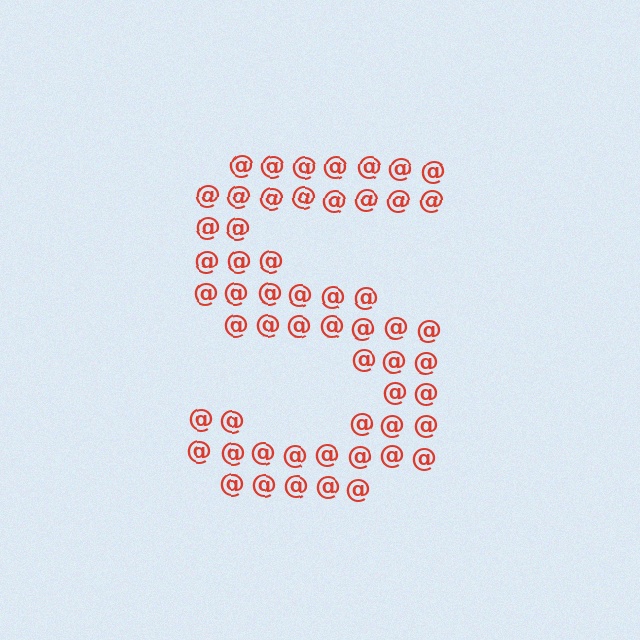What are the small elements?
The small elements are at signs.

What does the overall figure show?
The overall figure shows the letter S.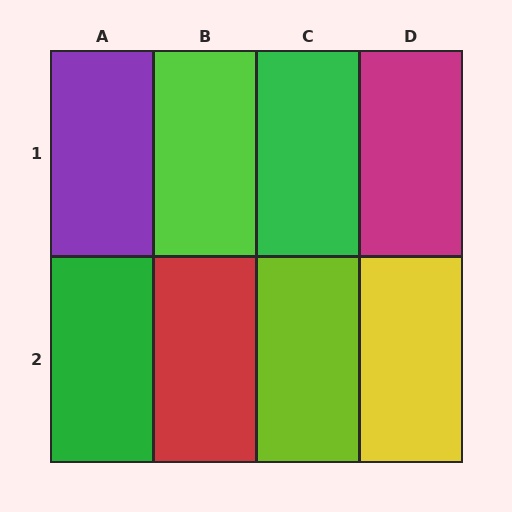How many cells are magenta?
1 cell is magenta.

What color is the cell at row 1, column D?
Magenta.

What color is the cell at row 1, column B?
Lime.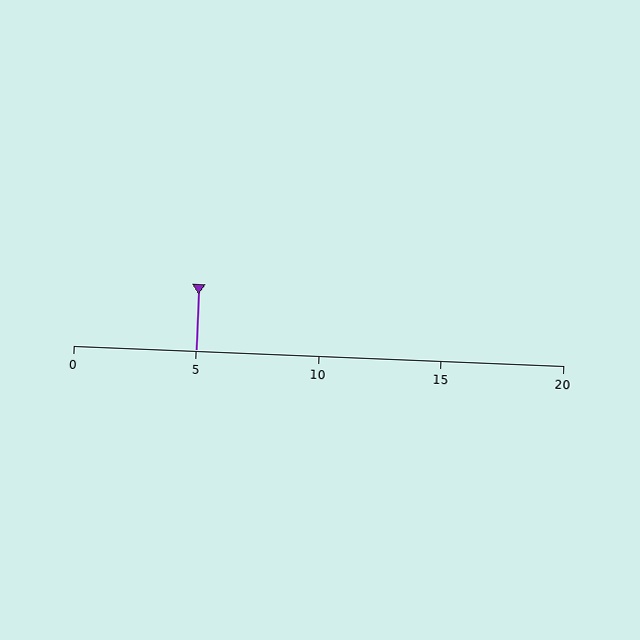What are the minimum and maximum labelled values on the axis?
The axis runs from 0 to 20.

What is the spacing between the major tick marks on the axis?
The major ticks are spaced 5 apart.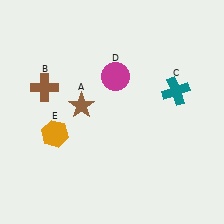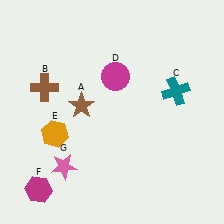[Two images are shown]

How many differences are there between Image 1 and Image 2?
There are 2 differences between the two images.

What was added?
A magenta hexagon (F), a pink star (G) were added in Image 2.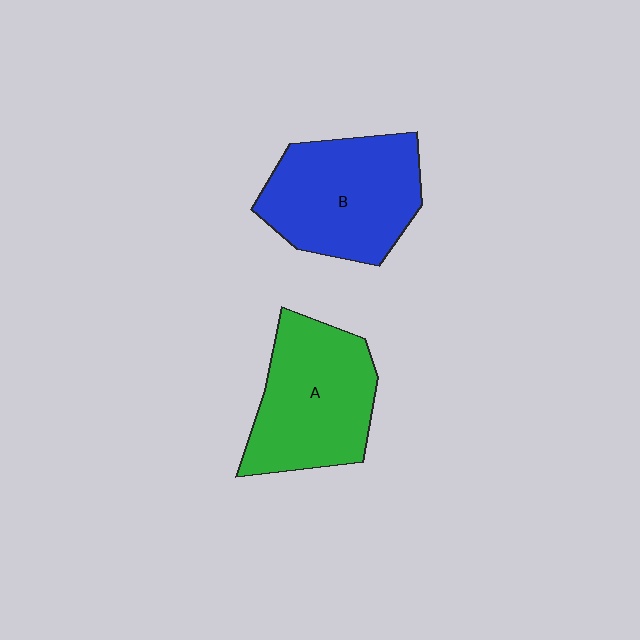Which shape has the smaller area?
Shape A (green).